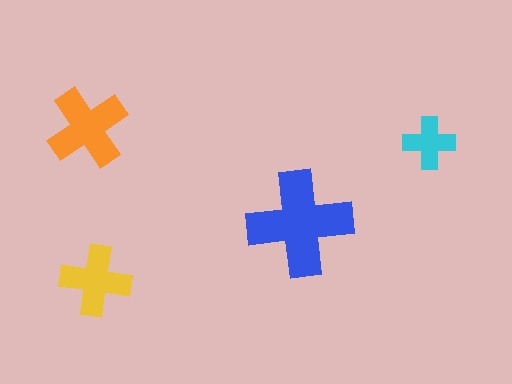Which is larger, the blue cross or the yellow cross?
The blue one.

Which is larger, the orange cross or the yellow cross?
The orange one.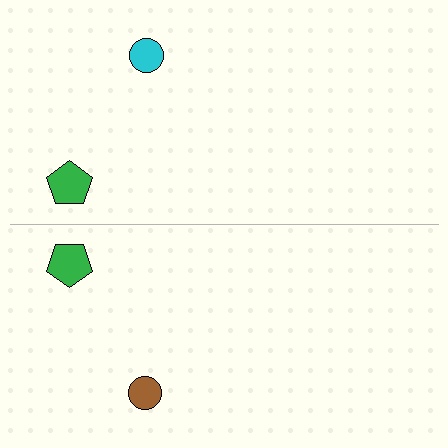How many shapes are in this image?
There are 4 shapes in this image.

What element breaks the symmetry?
The brown circle on the bottom side breaks the symmetry — its mirror counterpart is cyan.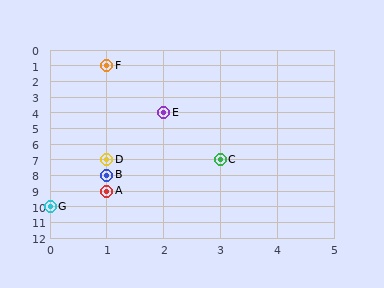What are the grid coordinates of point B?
Point B is at grid coordinates (1, 8).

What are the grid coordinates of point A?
Point A is at grid coordinates (1, 9).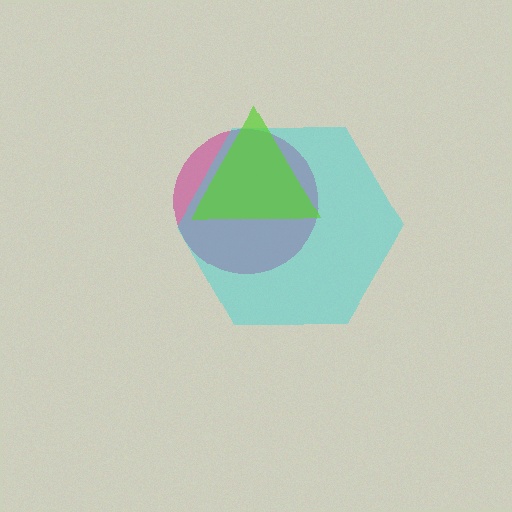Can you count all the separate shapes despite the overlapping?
Yes, there are 3 separate shapes.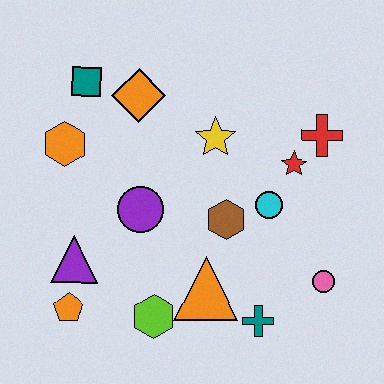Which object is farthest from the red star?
The orange pentagon is farthest from the red star.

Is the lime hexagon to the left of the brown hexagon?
Yes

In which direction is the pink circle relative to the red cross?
The pink circle is below the red cross.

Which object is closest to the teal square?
The orange diamond is closest to the teal square.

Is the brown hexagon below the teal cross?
No